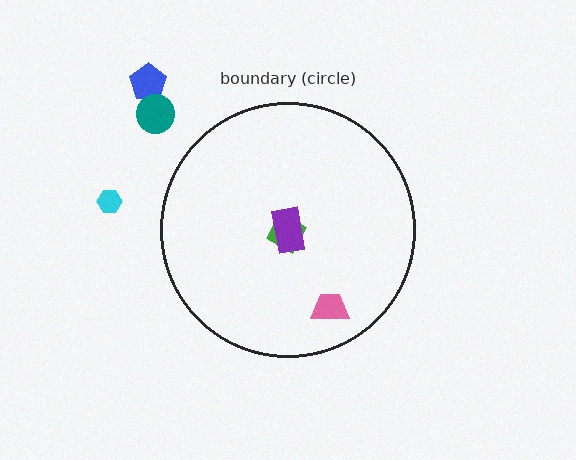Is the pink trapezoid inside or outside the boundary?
Inside.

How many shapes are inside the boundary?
3 inside, 3 outside.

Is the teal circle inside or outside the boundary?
Outside.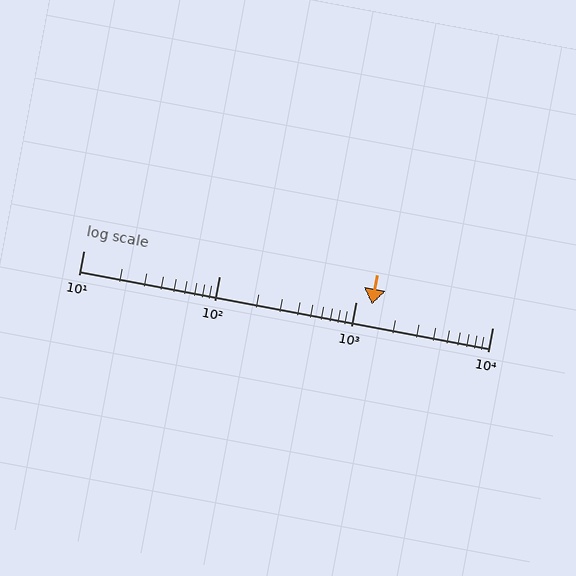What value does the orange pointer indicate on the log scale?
The pointer indicates approximately 1300.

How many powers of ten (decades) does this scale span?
The scale spans 3 decades, from 10 to 10000.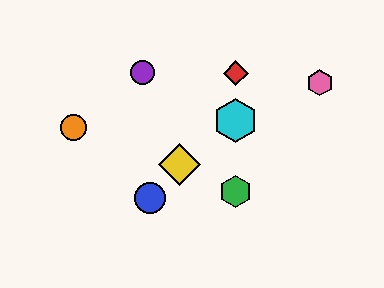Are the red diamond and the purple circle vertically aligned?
No, the red diamond is at x≈236 and the purple circle is at x≈142.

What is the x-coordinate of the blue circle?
The blue circle is at x≈150.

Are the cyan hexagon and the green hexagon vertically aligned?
Yes, both are at x≈236.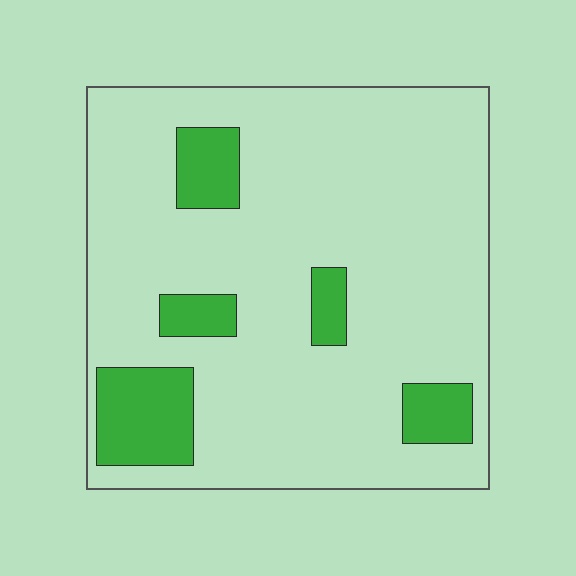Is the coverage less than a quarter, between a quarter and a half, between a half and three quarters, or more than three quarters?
Less than a quarter.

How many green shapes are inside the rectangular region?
5.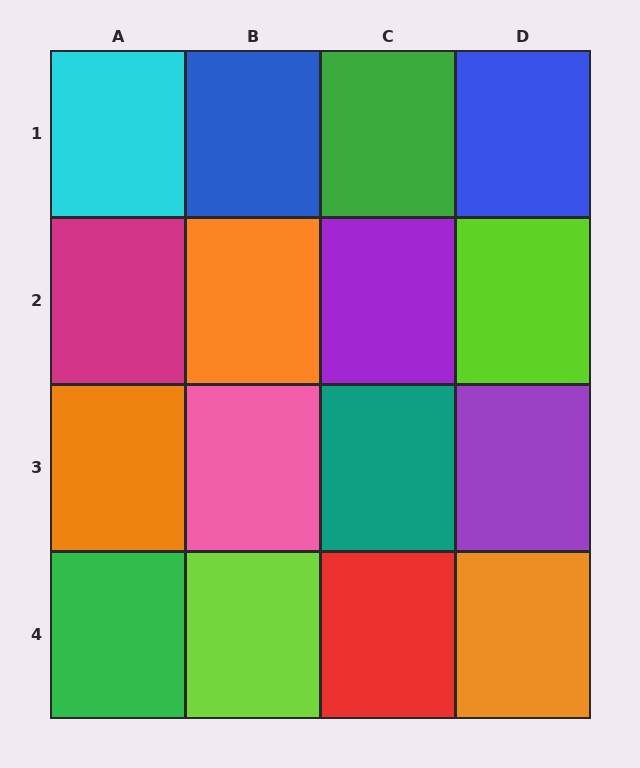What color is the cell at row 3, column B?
Pink.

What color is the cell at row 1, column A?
Cyan.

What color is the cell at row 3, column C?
Teal.